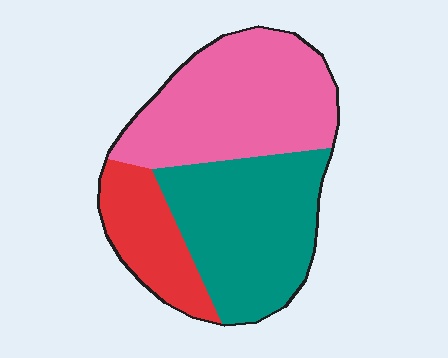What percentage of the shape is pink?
Pink covers about 40% of the shape.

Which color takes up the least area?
Red, at roughly 20%.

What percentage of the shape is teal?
Teal covers 39% of the shape.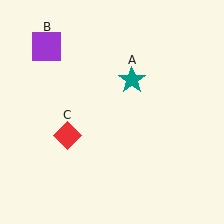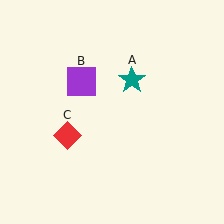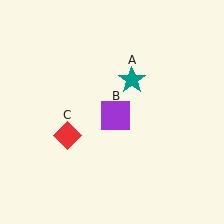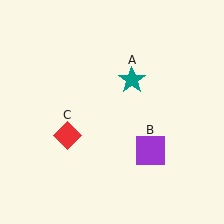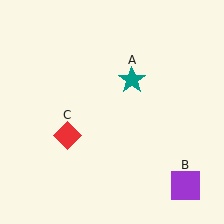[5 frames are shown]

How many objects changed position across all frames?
1 object changed position: purple square (object B).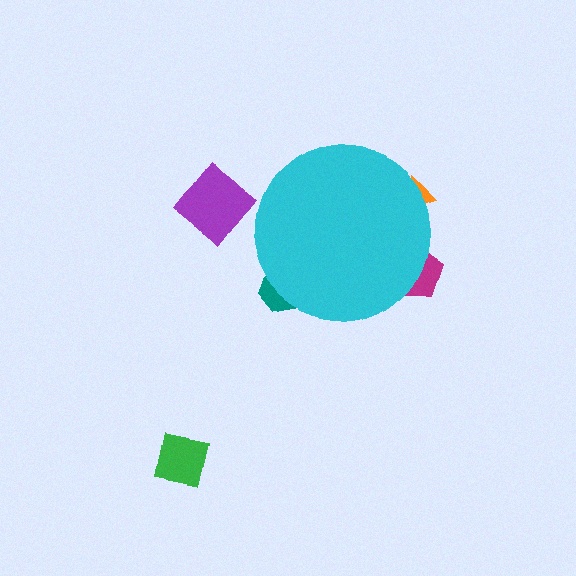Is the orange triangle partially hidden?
Yes, the orange triangle is partially hidden behind the cyan circle.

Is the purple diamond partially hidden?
No, the purple diamond is fully visible.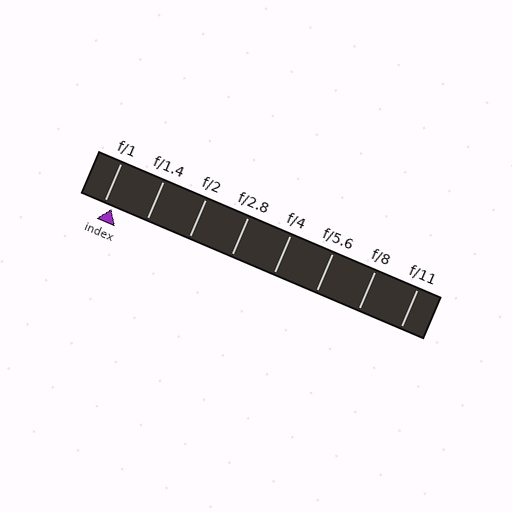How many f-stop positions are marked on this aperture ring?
There are 8 f-stop positions marked.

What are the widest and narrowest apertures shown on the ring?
The widest aperture shown is f/1 and the narrowest is f/11.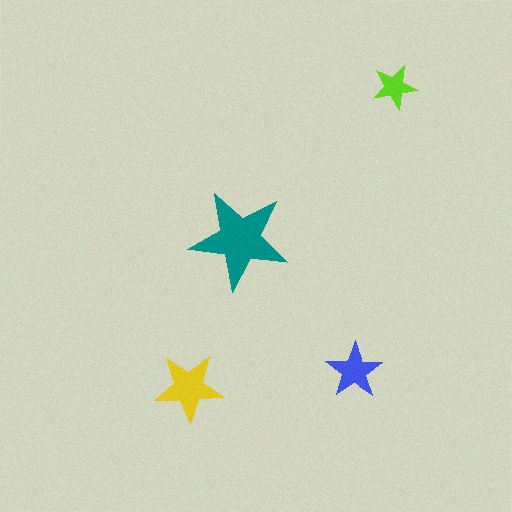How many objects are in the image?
There are 4 objects in the image.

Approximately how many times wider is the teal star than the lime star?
About 2 times wider.